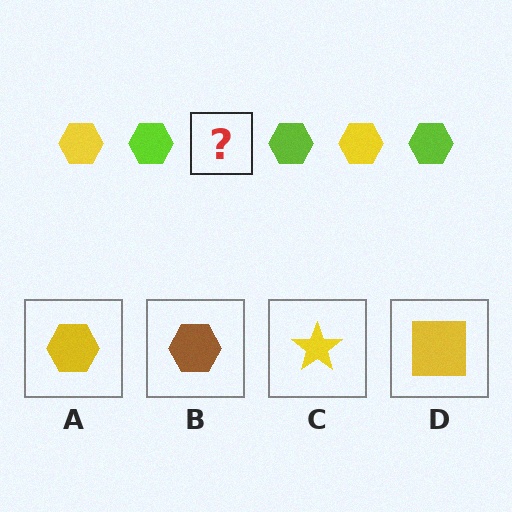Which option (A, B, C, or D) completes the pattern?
A.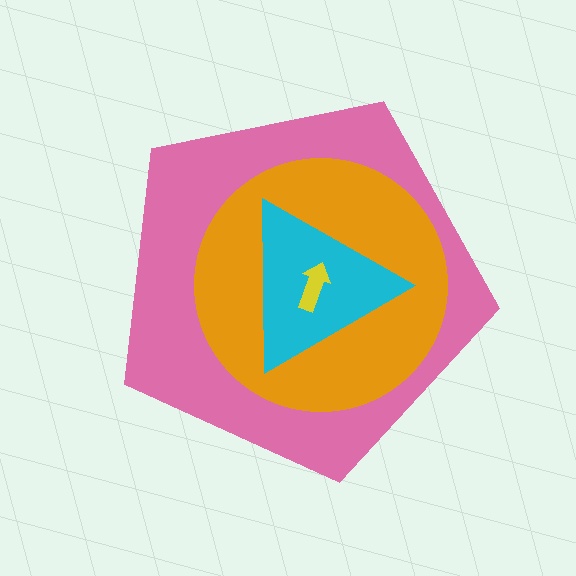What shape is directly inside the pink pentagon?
The orange circle.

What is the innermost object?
The yellow arrow.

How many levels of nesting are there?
4.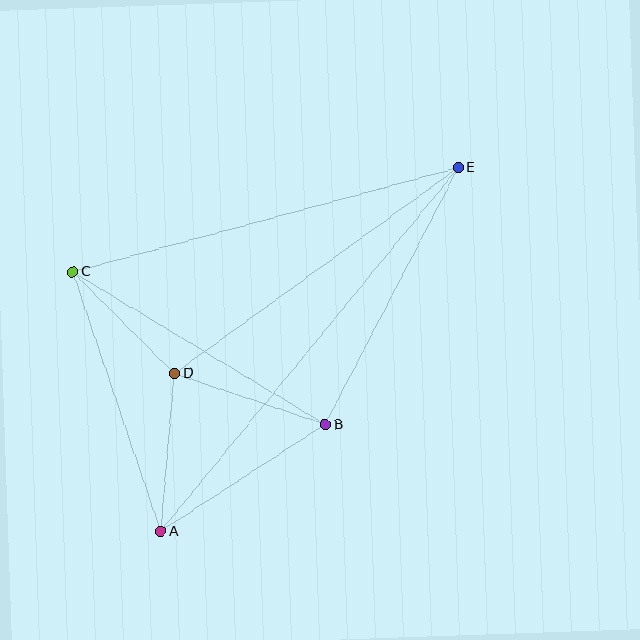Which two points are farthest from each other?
Points A and E are farthest from each other.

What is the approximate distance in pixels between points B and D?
The distance between B and D is approximately 159 pixels.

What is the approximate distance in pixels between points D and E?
The distance between D and E is approximately 350 pixels.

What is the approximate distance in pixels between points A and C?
The distance between A and C is approximately 274 pixels.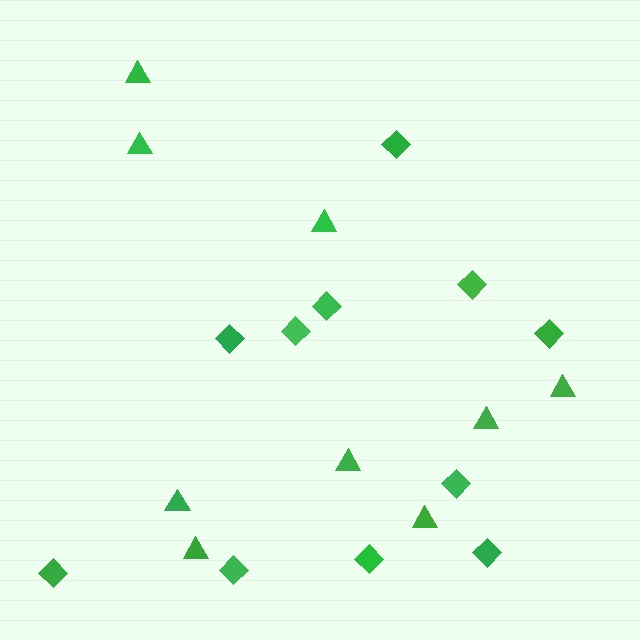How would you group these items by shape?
There are 2 groups: one group of triangles (9) and one group of diamonds (11).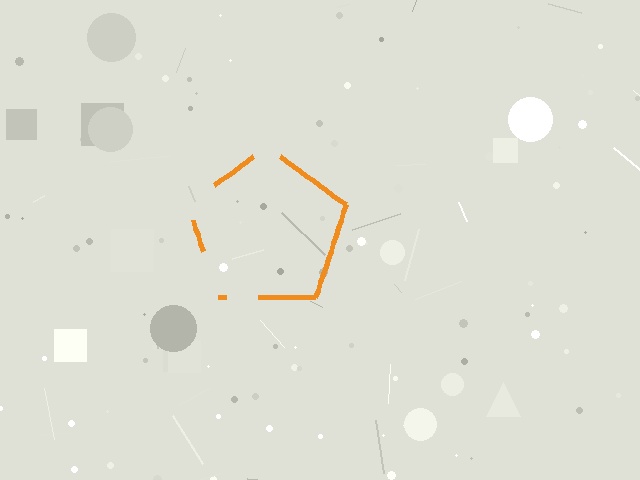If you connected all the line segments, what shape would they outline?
They would outline a pentagon.